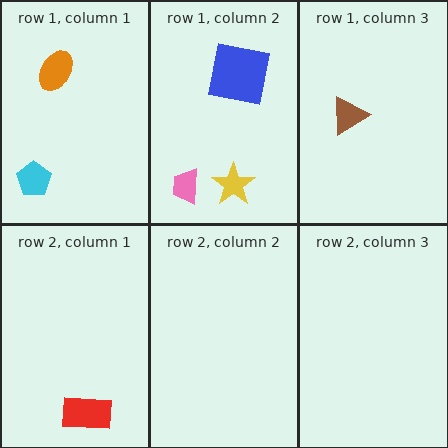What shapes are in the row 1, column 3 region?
The brown triangle.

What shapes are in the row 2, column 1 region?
The red rectangle.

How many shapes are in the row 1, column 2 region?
3.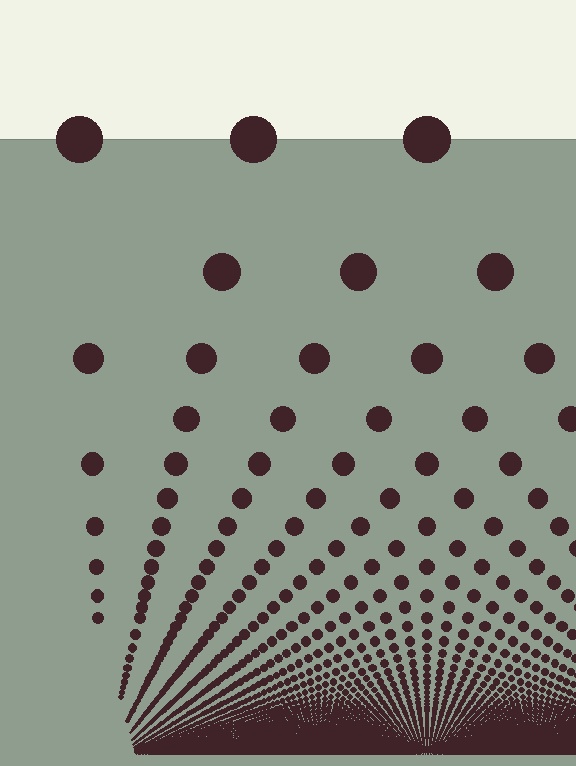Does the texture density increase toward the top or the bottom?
Density increases toward the bottom.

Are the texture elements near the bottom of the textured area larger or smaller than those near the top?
Smaller. The gradient is inverted — elements near the bottom are smaller and denser.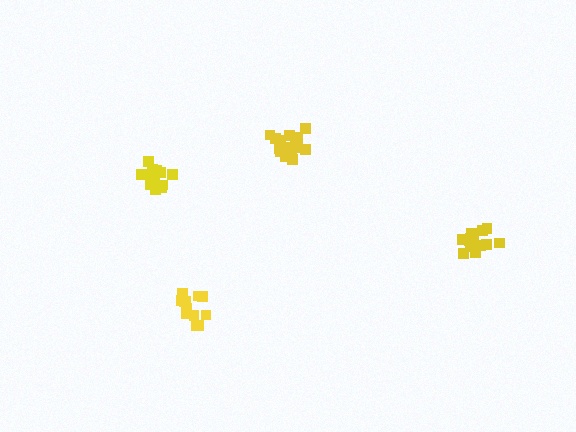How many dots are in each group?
Group 1: 17 dots, Group 2: 15 dots, Group 3: 13 dots, Group 4: 12 dots (57 total).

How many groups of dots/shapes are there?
There are 4 groups.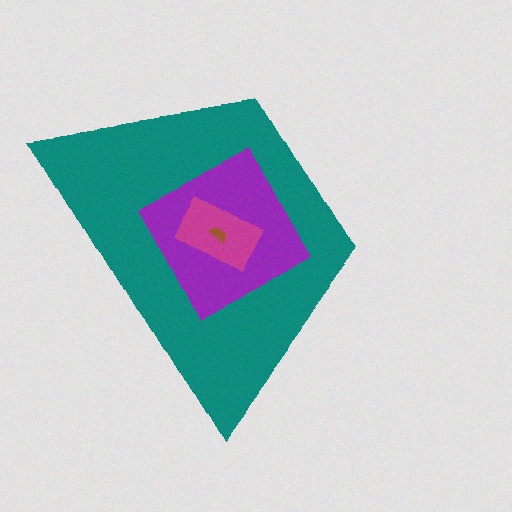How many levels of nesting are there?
4.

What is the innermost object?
The brown semicircle.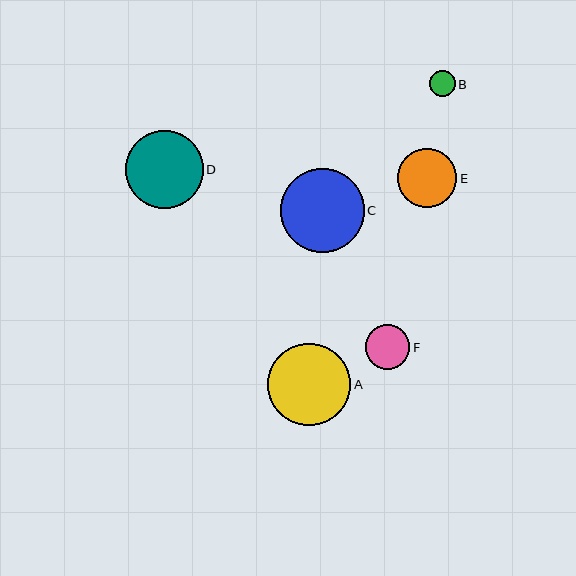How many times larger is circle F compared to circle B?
Circle F is approximately 1.7 times the size of circle B.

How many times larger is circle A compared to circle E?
Circle A is approximately 1.4 times the size of circle E.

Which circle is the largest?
Circle C is the largest with a size of approximately 83 pixels.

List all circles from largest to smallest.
From largest to smallest: C, A, D, E, F, B.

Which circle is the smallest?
Circle B is the smallest with a size of approximately 26 pixels.